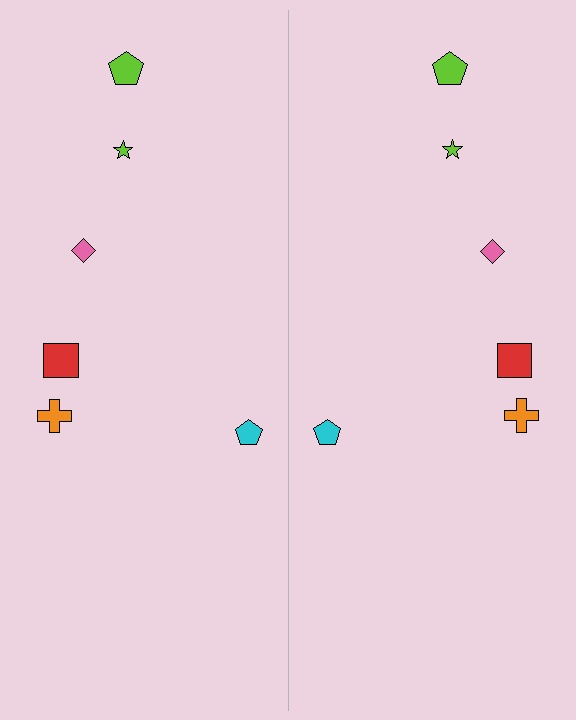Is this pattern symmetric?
Yes, this pattern has bilateral (reflection) symmetry.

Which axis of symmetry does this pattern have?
The pattern has a vertical axis of symmetry running through the center of the image.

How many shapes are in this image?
There are 12 shapes in this image.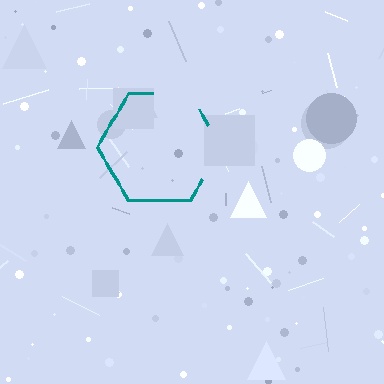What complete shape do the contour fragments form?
The contour fragments form a hexagon.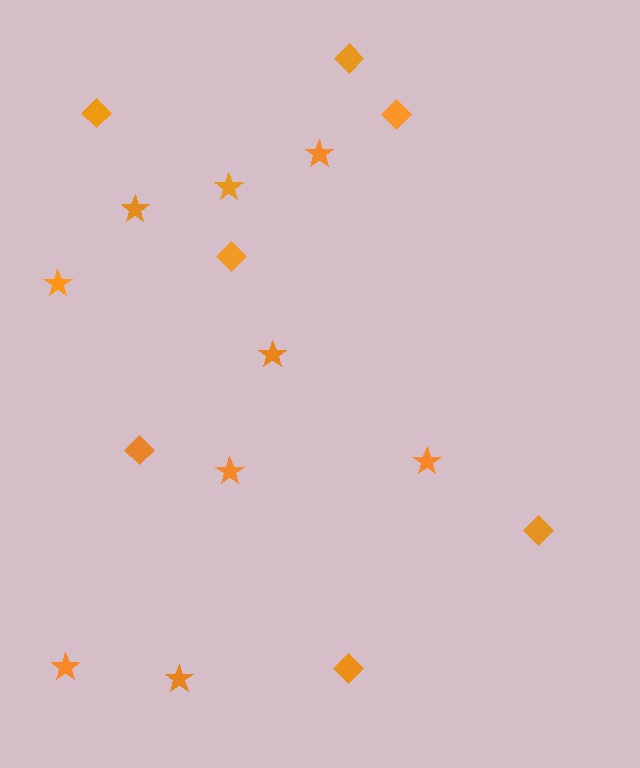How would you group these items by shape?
There are 2 groups: one group of diamonds (7) and one group of stars (9).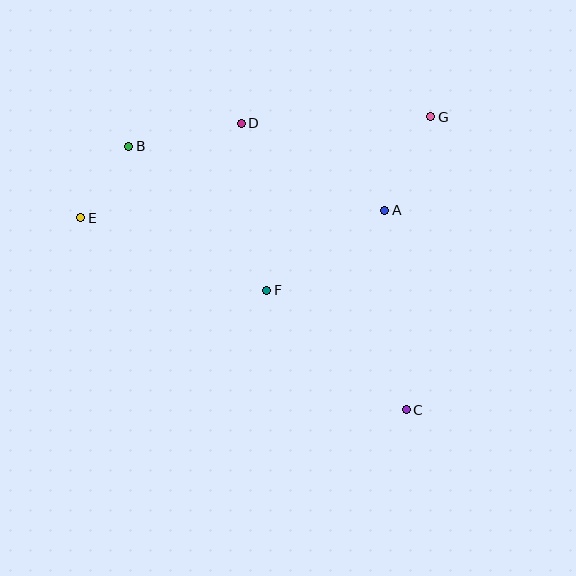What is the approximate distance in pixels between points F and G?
The distance between F and G is approximately 239 pixels.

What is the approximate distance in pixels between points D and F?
The distance between D and F is approximately 169 pixels.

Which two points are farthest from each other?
Points B and C are farthest from each other.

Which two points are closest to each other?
Points B and E are closest to each other.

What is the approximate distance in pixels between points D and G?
The distance between D and G is approximately 189 pixels.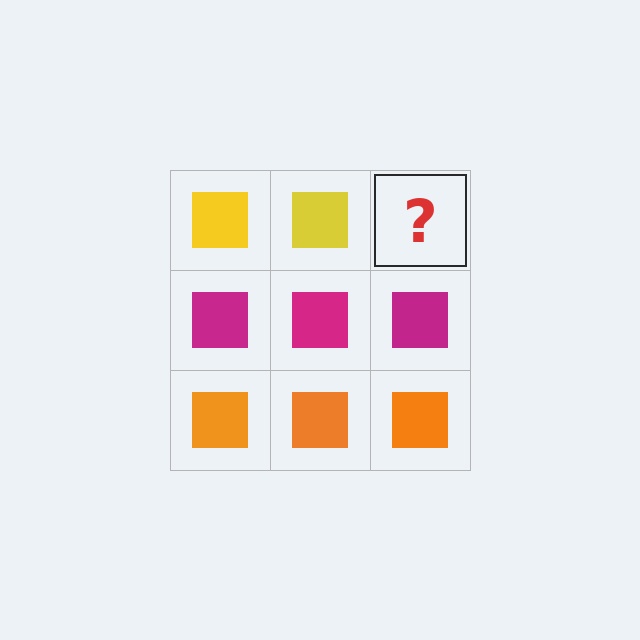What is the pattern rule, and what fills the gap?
The rule is that each row has a consistent color. The gap should be filled with a yellow square.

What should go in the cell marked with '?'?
The missing cell should contain a yellow square.